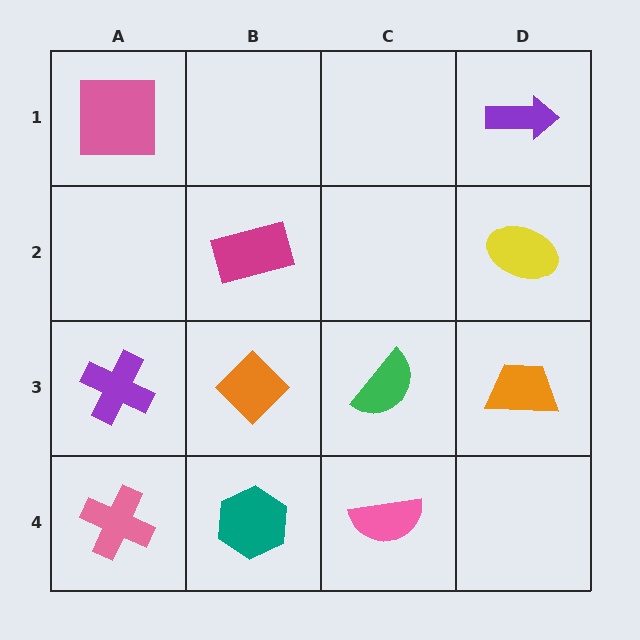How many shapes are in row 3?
4 shapes.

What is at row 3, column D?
An orange trapezoid.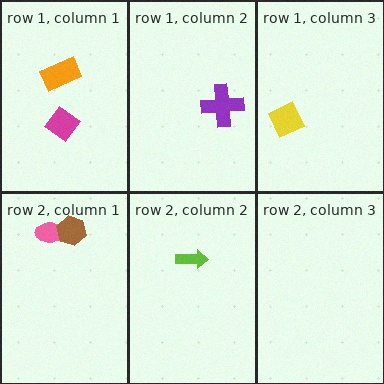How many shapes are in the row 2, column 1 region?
2.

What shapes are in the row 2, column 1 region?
The pink ellipse, the brown hexagon.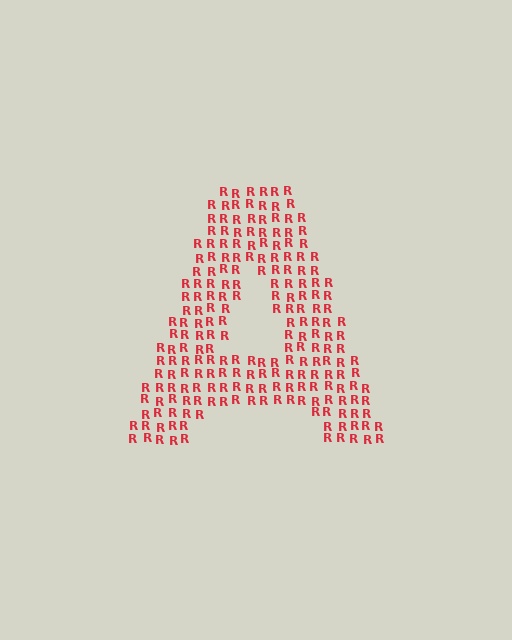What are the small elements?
The small elements are letter R's.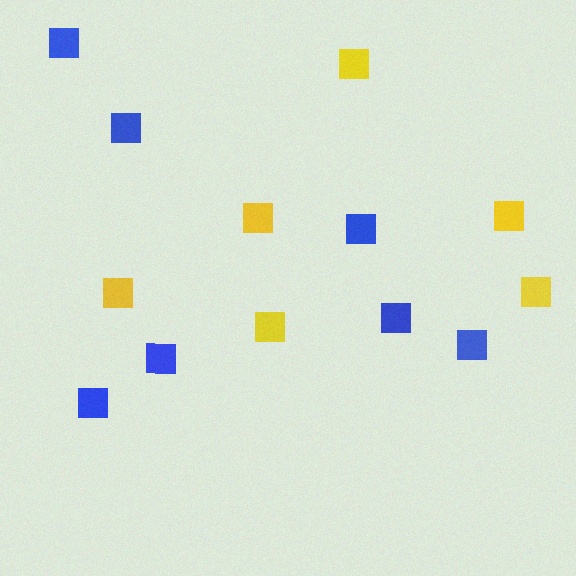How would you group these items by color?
There are 2 groups: one group of blue squares (7) and one group of yellow squares (6).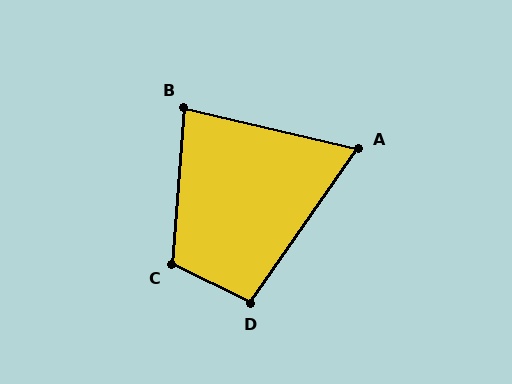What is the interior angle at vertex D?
Approximately 99 degrees (obtuse).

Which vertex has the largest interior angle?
C, at approximately 112 degrees.